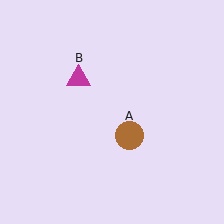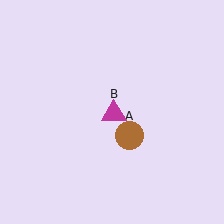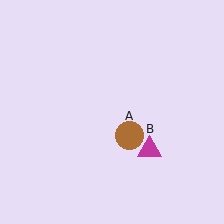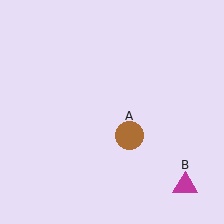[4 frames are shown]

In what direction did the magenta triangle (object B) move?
The magenta triangle (object B) moved down and to the right.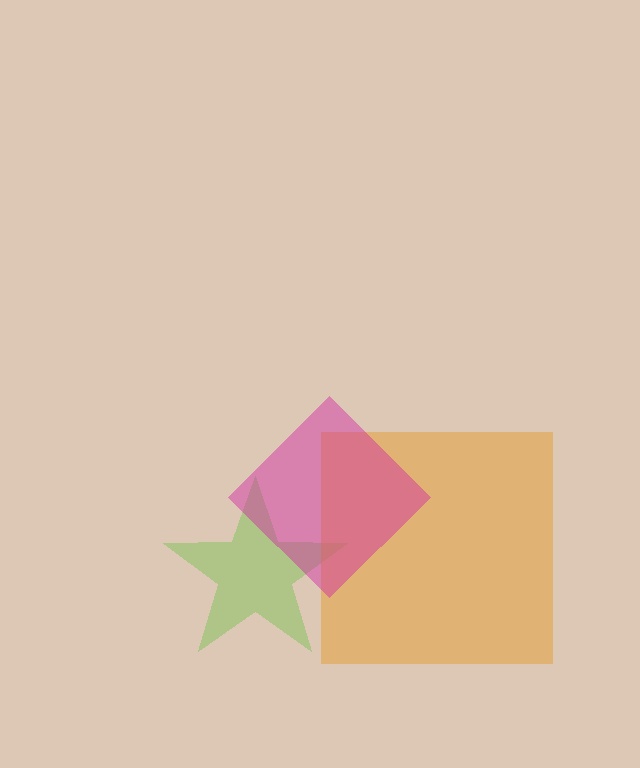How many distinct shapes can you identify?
There are 3 distinct shapes: a lime star, an orange square, a magenta diamond.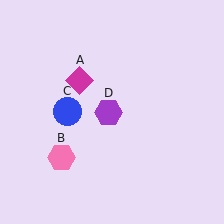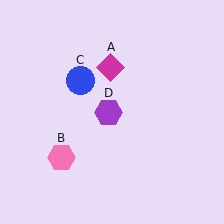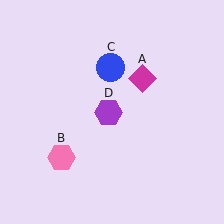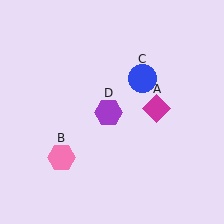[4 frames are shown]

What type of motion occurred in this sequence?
The magenta diamond (object A), blue circle (object C) rotated clockwise around the center of the scene.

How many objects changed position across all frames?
2 objects changed position: magenta diamond (object A), blue circle (object C).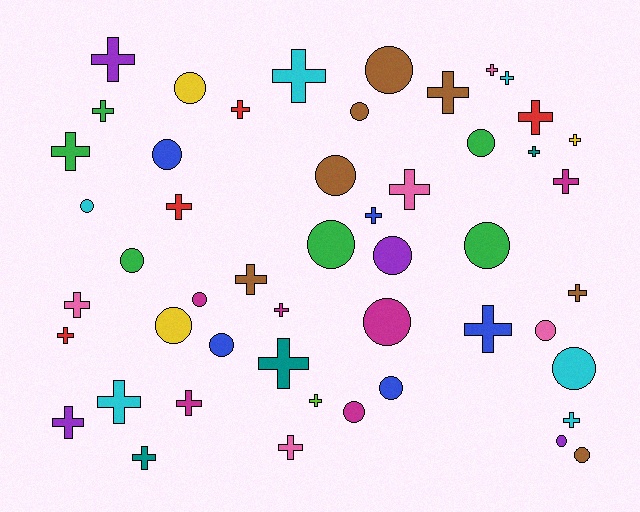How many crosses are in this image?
There are 29 crosses.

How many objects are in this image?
There are 50 objects.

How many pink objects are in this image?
There are 5 pink objects.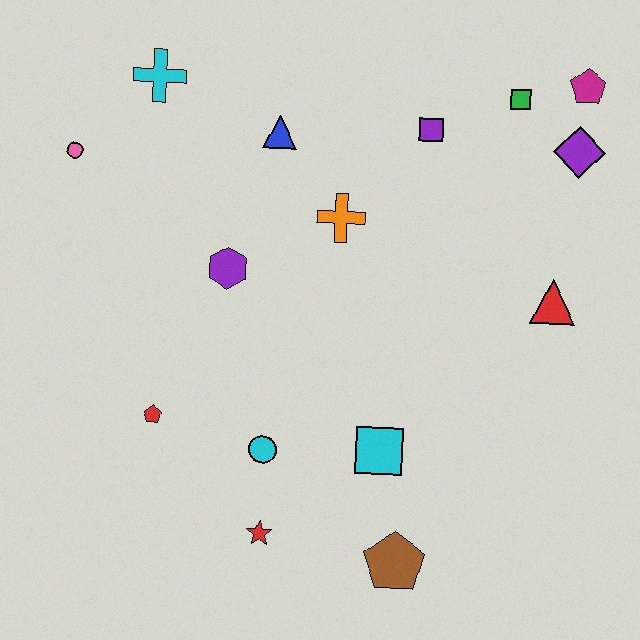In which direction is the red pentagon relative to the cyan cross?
The red pentagon is below the cyan cross.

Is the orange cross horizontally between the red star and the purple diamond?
Yes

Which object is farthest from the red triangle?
The pink circle is farthest from the red triangle.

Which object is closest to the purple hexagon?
The orange cross is closest to the purple hexagon.